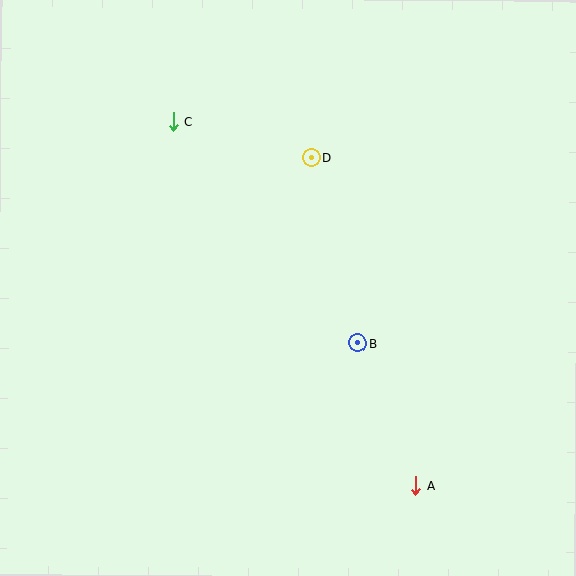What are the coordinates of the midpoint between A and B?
The midpoint between A and B is at (386, 414).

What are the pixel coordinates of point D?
Point D is at (311, 158).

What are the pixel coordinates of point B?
Point B is at (357, 343).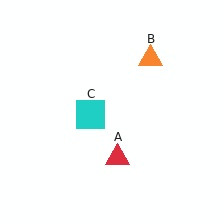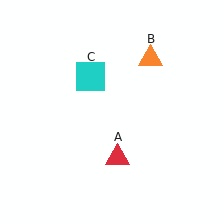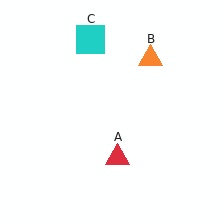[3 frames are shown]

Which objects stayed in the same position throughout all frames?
Red triangle (object A) and orange triangle (object B) remained stationary.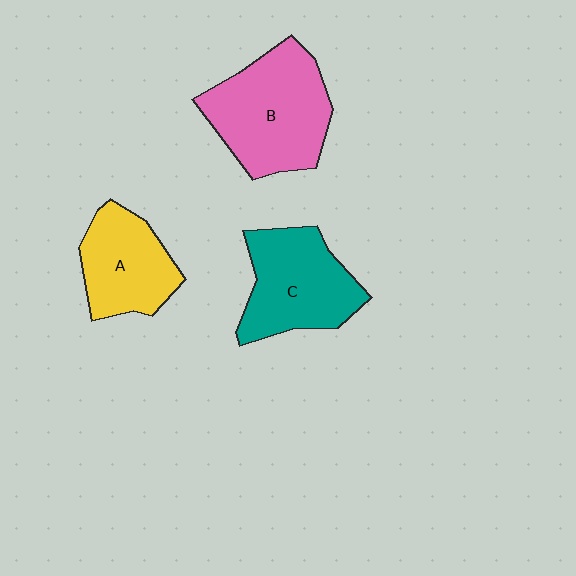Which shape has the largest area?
Shape B (pink).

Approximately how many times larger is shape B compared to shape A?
Approximately 1.4 times.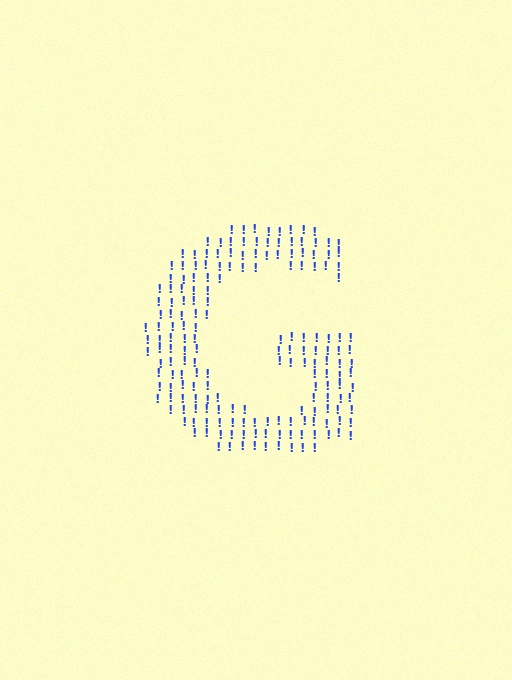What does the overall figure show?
The overall figure shows the letter G.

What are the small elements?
The small elements are exclamation marks.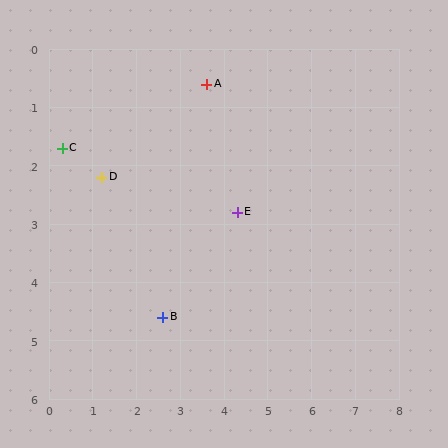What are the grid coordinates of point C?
Point C is at approximately (0.3, 1.7).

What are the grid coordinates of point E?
Point E is at approximately (4.3, 2.8).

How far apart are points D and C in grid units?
Points D and C are about 1.0 grid units apart.